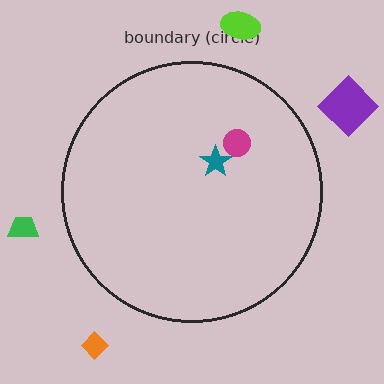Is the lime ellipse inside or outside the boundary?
Outside.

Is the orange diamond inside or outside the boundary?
Outside.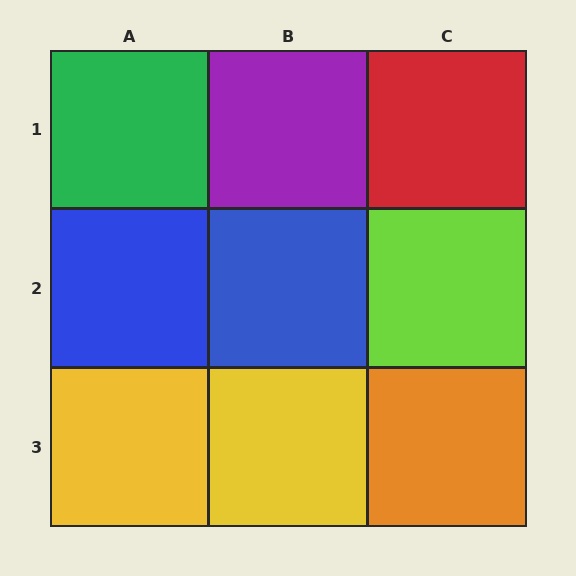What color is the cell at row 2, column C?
Lime.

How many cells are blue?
2 cells are blue.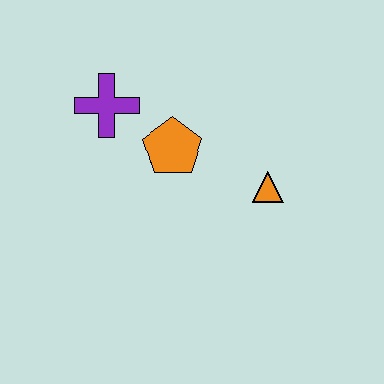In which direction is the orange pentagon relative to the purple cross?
The orange pentagon is to the right of the purple cross.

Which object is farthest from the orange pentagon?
The orange triangle is farthest from the orange pentagon.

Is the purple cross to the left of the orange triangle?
Yes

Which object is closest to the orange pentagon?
The purple cross is closest to the orange pentagon.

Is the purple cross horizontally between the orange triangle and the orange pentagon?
No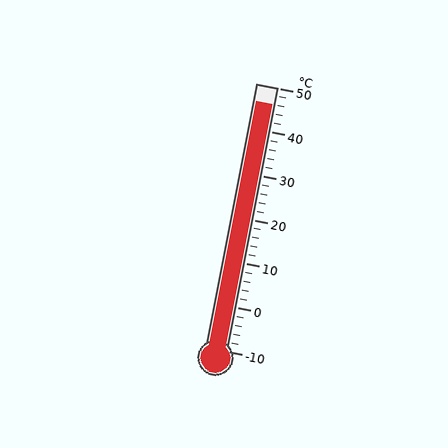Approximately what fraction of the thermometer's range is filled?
The thermometer is filled to approximately 95% of its range.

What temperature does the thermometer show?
The thermometer shows approximately 46°C.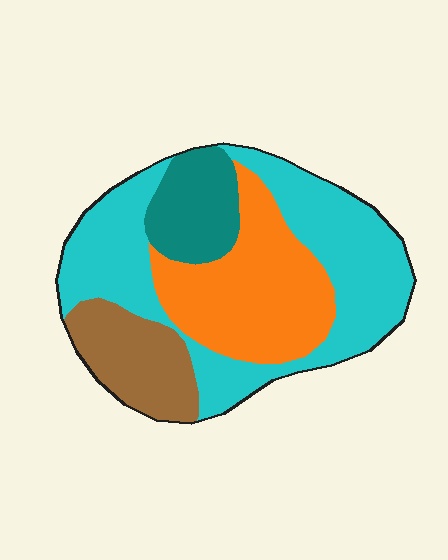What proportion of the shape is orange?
Orange takes up about one quarter (1/4) of the shape.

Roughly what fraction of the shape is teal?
Teal covers about 15% of the shape.